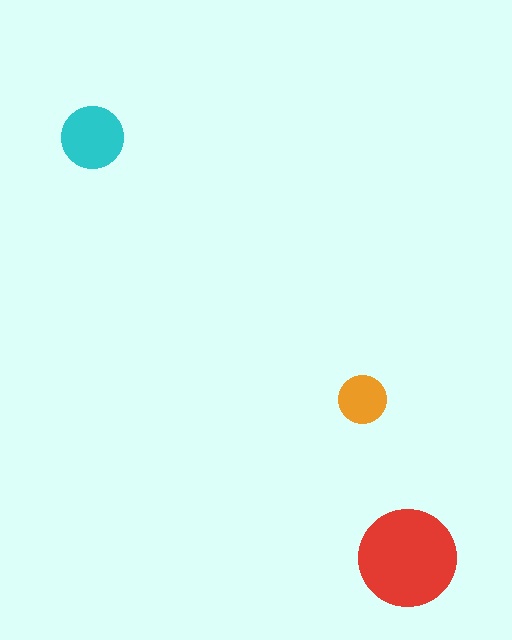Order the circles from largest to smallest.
the red one, the cyan one, the orange one.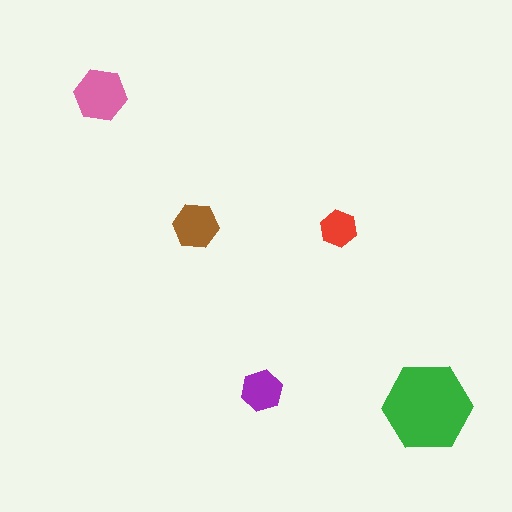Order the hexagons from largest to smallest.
the green one, the pink one, the brown one, the purple one, the red one.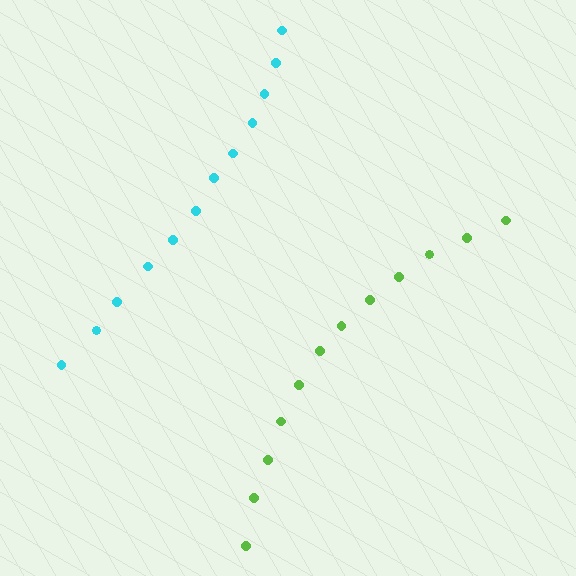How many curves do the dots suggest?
There are 2 distinct paths.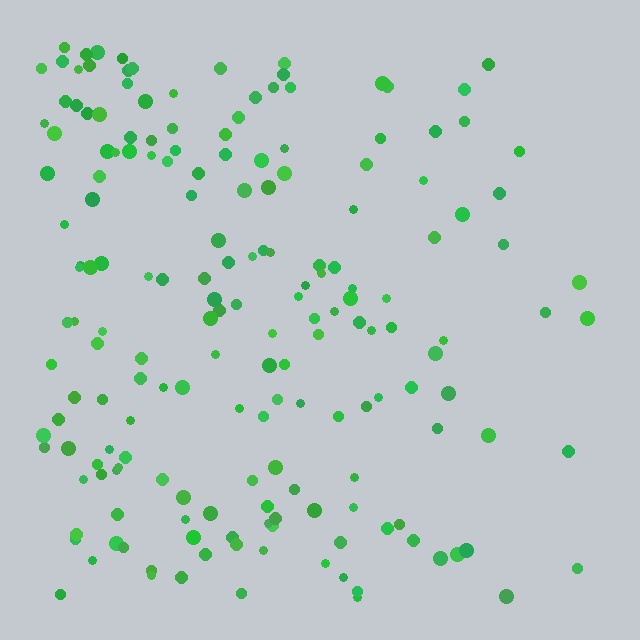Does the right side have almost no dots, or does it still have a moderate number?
Still a moderate number, just noticeably fewer than the left.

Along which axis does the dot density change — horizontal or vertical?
Horizontal.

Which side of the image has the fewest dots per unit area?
The right.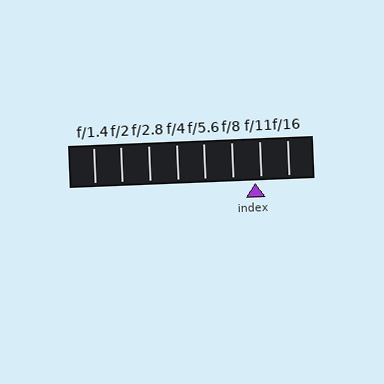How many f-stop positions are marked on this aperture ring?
There are 8 f-stop positions marked.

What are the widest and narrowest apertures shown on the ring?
The widest aperture shown is f/1.4 and the narrowest is f/16.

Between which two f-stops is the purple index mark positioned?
The index mark is between f/8 and f/11.